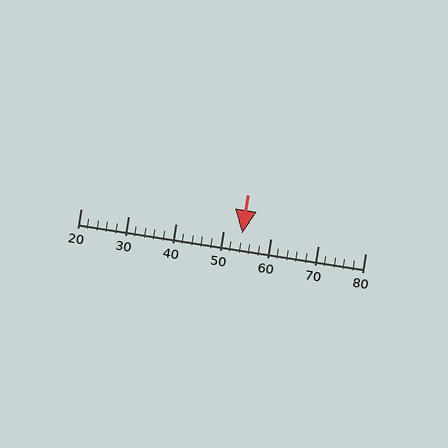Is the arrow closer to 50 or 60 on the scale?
The arrow is closer to 50.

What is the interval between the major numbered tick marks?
The major tick marks are spaced 10 units apart.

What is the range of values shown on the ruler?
The ruler shows values from 20 to 80.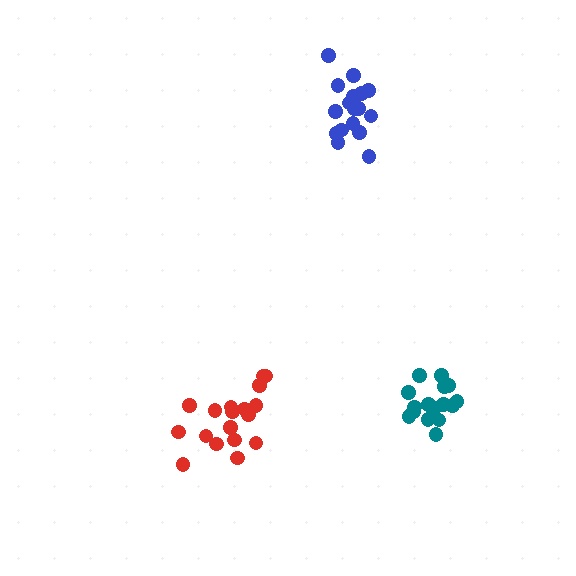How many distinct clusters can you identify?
There are 3 distinct clusters.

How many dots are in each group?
Group 1: 18 dots, Group 2: 18 dots, Group 3: 16 dots (52 total).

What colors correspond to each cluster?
The clusters are colored: red, blue, teal.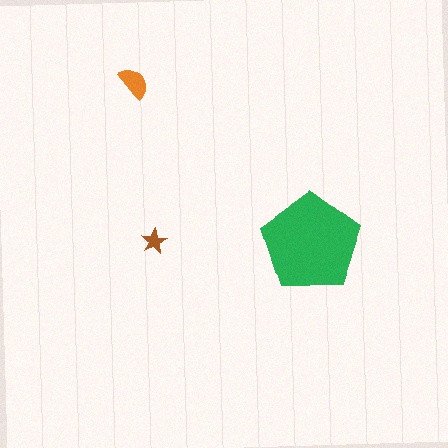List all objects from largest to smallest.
The green pentagon, the orange semicircle, the brown star.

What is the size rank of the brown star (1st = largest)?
3rd.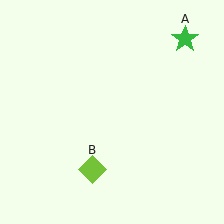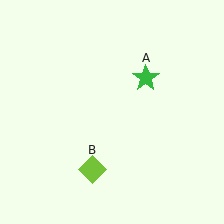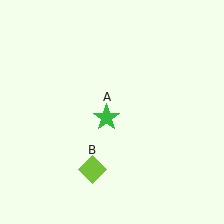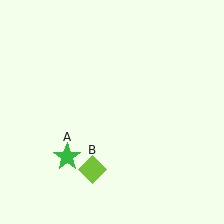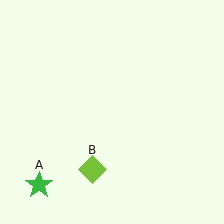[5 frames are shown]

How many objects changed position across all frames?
1 object changed position: green star (object A).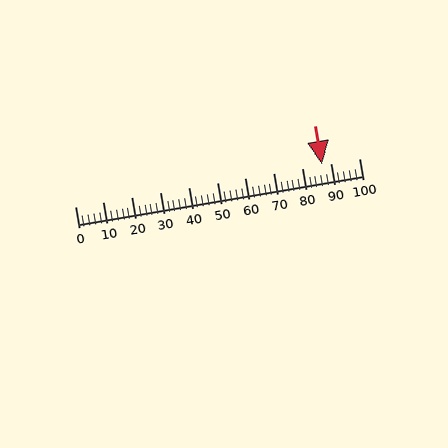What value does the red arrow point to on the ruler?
The red arrow points to approximately 87.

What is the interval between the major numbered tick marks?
The major tick marks are spaced 10 units apart.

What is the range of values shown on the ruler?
The ruler shows values from 0 to 100.